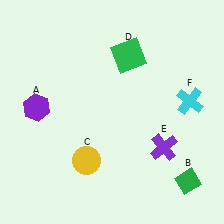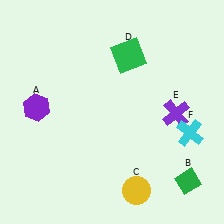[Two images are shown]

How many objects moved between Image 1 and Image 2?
3 objects moved between the two images.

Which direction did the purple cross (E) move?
The purple cross (E) moved up.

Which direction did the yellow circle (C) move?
The yellow circle (C) moved right.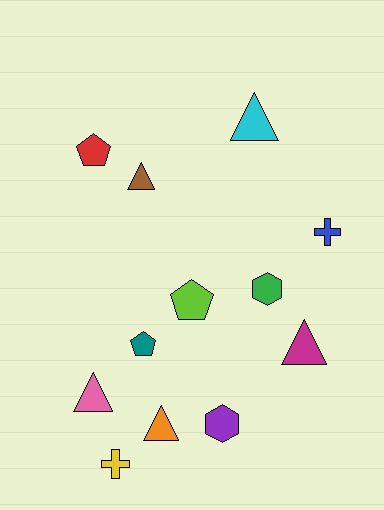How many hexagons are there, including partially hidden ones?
There are 2 hexagons.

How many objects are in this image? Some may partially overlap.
There are 12 objects.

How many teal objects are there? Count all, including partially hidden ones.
There is 1 teal object.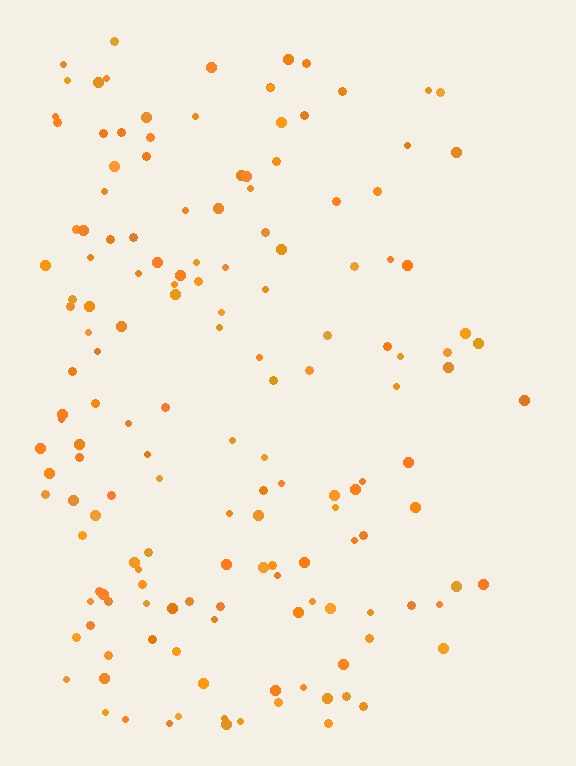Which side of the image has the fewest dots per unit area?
The right.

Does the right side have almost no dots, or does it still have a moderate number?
Still a moderate number, just noticeably fewer than the left.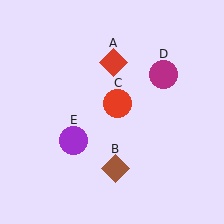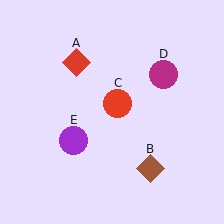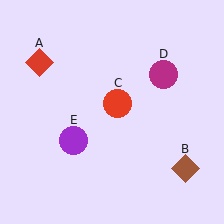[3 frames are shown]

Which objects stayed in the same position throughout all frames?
Red circle (object C) and magenta circle (object D) and purple circle (object E) remained stationary.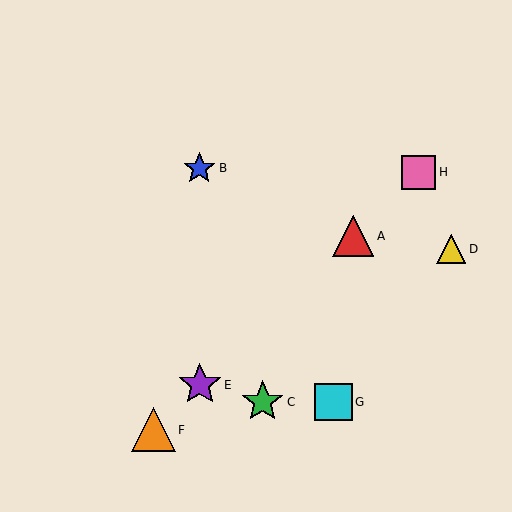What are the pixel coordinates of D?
Object D is at (451, 249).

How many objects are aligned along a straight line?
4 objects (A, E, F, H) are aligned along a straight line.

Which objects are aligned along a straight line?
Objects A, E, F, H are aligned along a straight line.